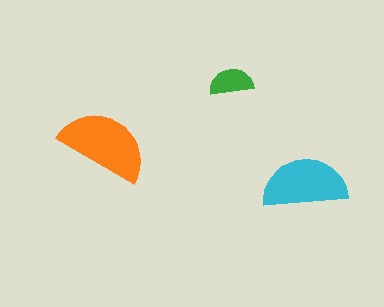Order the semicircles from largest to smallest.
the orange one, the cyan one, the green one.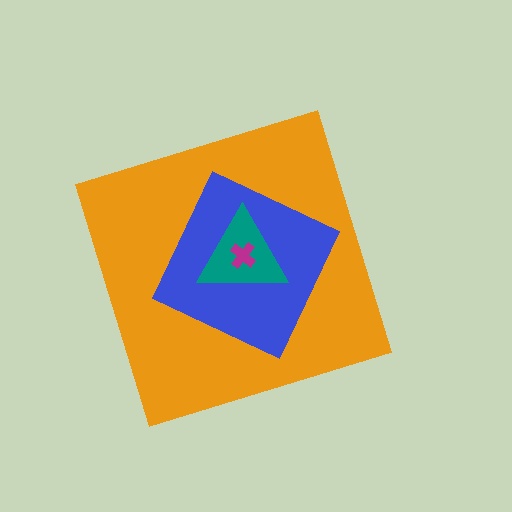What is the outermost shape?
The orange diamond.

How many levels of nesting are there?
4.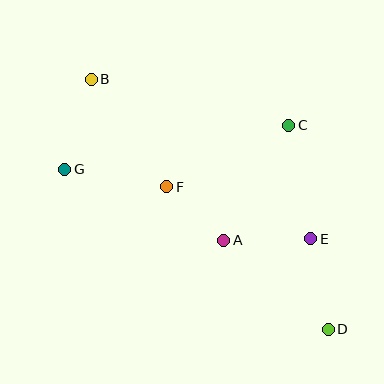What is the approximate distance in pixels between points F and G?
The distance between F and G is approximately 103 pixels.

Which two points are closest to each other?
Points A and F are closest to each other.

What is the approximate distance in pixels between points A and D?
The distance between A and D is approximately 137 pixels.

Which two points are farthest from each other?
Points B and D are farthest from each other.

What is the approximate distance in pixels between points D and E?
The distance between D and E is approximately 92 pixels.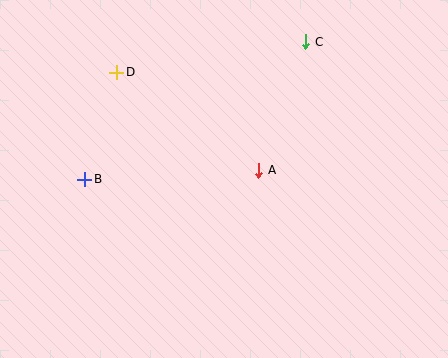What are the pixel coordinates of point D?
Point D is at (117, 72).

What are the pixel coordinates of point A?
Point A is at (259, 170).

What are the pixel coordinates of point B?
Point B is at (85, 179).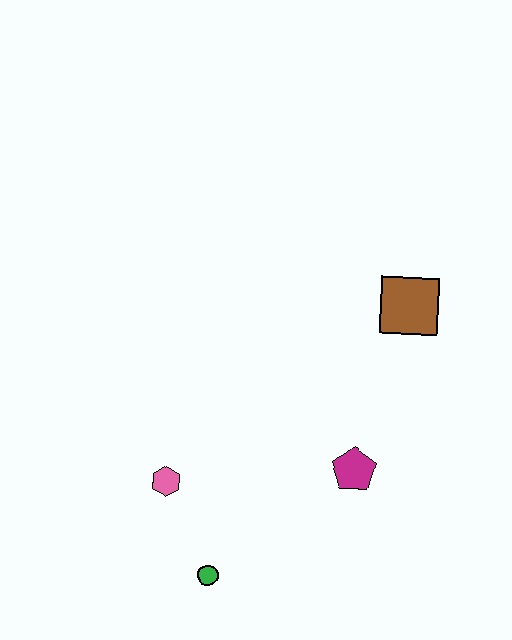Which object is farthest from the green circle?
The brown square is farthest from the green circle.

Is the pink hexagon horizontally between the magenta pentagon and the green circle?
No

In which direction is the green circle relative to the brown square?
The green circle is below the brown square.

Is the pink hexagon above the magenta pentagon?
No